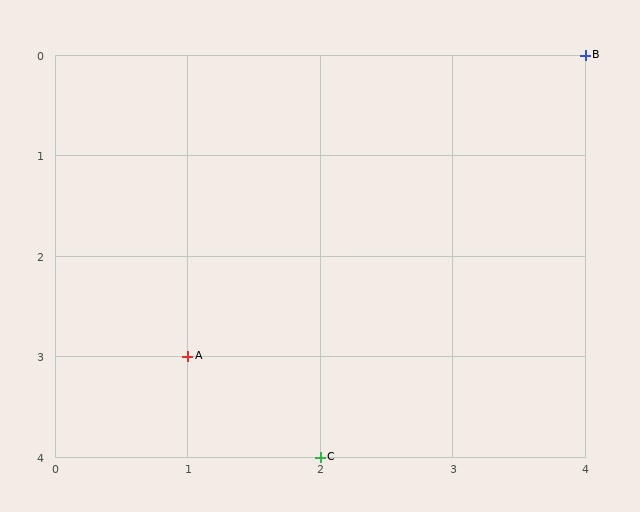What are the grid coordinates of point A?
Point A is at grid coordinates (1, 3).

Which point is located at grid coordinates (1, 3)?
Point A is at (1, 3).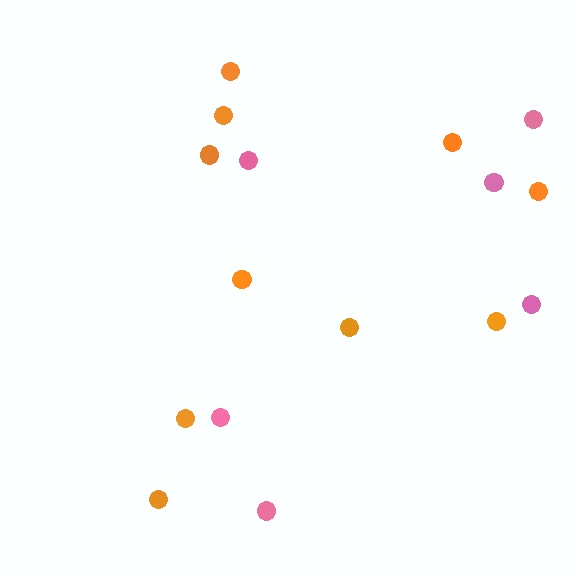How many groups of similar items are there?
There are 2 groups: one group of pink circles (6) and one group of orange circles (10).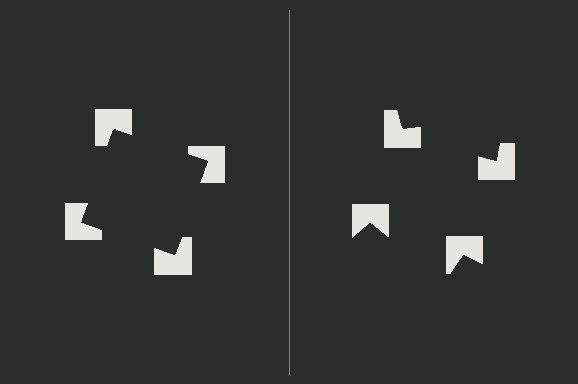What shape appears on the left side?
An illusory square.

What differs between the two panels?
The notched squares are positioned identically on both sides; only the wedge orientations differ. On the left they align to a square; on the right they are misaligned.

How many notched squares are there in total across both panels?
8 — 4 on each side.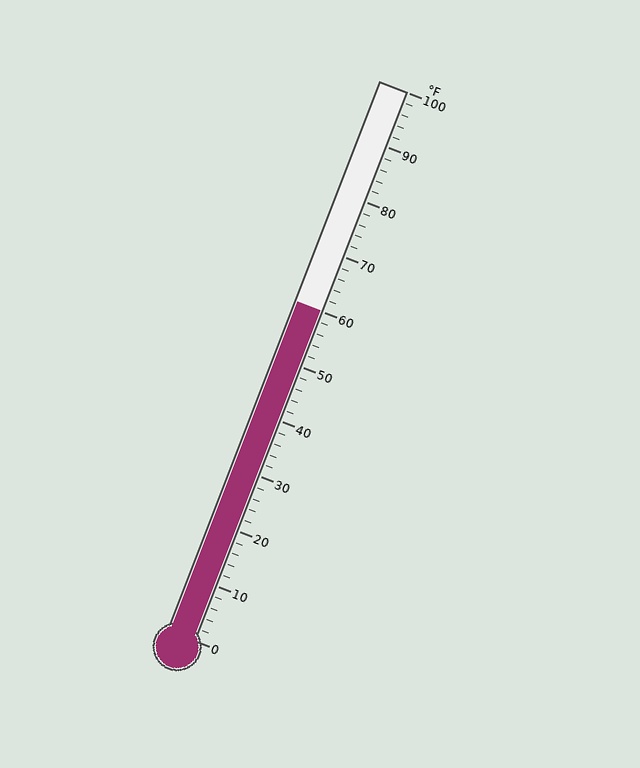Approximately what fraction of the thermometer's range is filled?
The thermometer is filled to approximately 60% of its range.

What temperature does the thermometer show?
The thermometer shows approximately 60°F.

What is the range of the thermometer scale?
The thermometer scale ranges from 0°F to 100°F.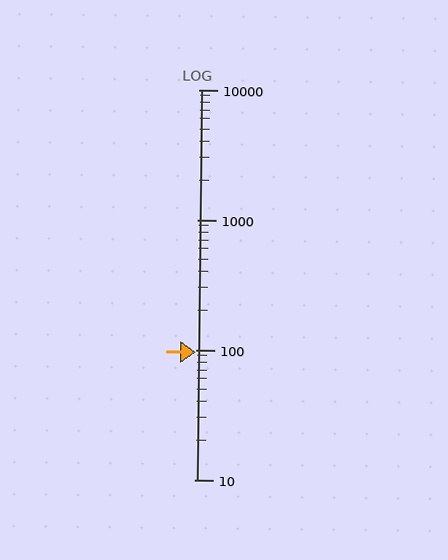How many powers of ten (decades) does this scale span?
The scale spans 3 decades, from 10 to 10000.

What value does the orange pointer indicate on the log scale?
The pointer indicates approximately 96.